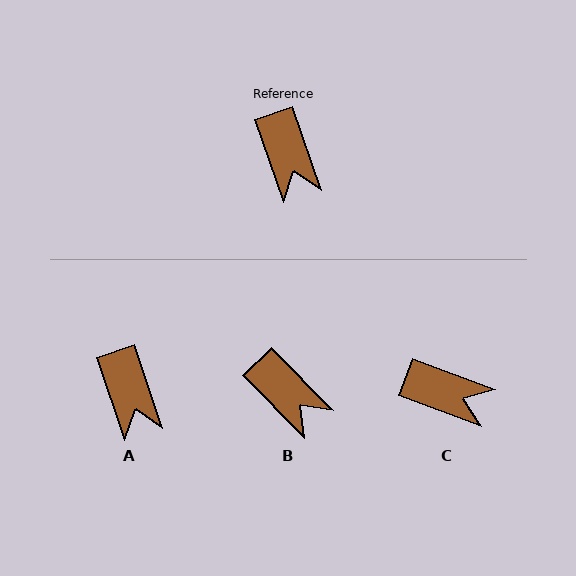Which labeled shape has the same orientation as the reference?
A.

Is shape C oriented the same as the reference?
No, it is off by about 51 degrees.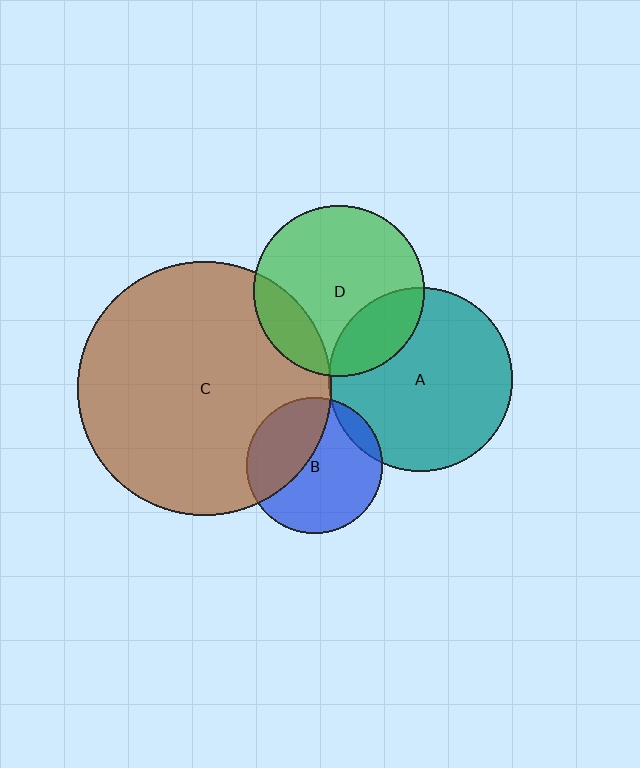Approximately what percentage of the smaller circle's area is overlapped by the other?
Approximately 10%.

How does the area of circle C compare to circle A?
Approximately 1.9 times.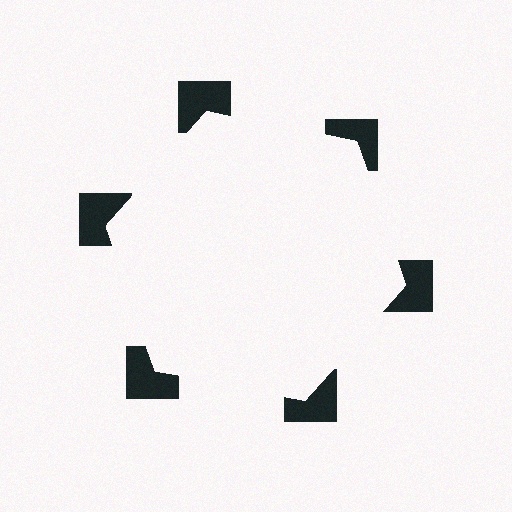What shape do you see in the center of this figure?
An illusory hexagon — its edges are inferred from the aligned wedge cuts in the notched squares, not physically drawn.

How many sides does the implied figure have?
6 sides.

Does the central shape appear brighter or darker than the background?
It typically appears slightly brighter than the background, even though no actual brightness change is drawn.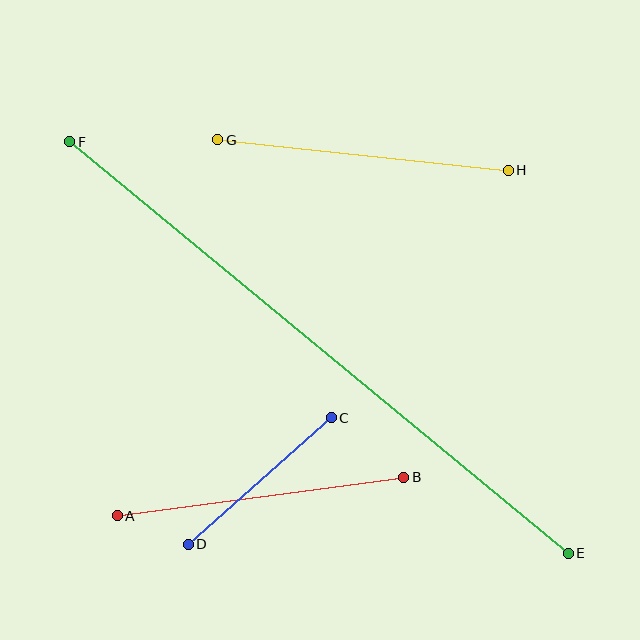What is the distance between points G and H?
The distance is approximately 292 pixels.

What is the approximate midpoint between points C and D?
The midpoint is at approximately (260, 481) pixels.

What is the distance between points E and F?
The distance is approximately 646 pixels.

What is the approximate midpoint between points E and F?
The midpoint is at approximately (319, 348) pixels.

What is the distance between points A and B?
The distance is approximately 290 pixels.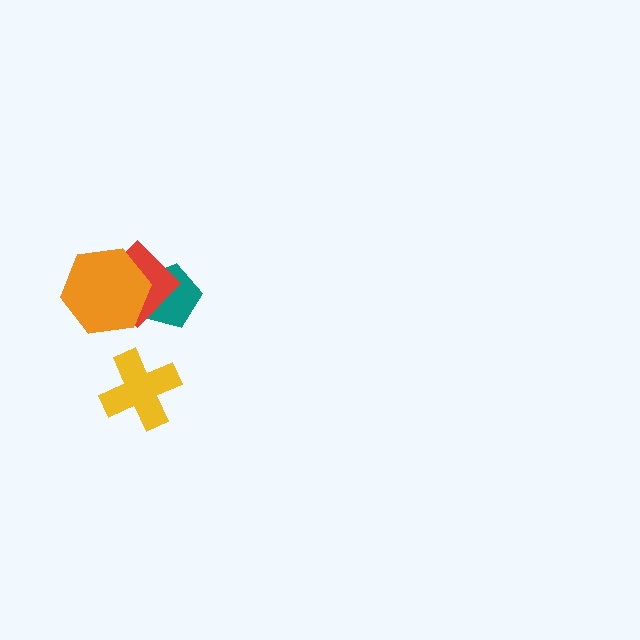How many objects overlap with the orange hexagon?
2 objects overlap with the orange hexagon.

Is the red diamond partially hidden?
Yes, it is partially covered by another shape.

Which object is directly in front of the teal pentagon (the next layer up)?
The red diamond is directly in front of the teal pentagon.